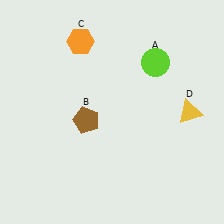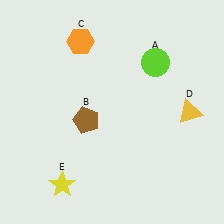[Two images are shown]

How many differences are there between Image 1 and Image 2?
There is 1 difference between the two images.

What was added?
A yellow star (E) was added in Image 2.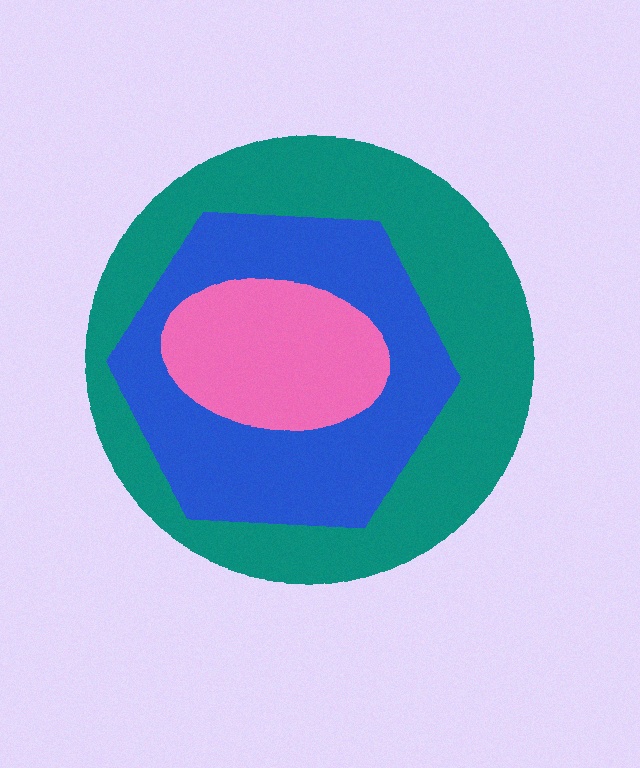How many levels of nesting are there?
3.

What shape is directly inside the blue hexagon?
The pink ellipse.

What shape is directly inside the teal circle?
The blue hexagon.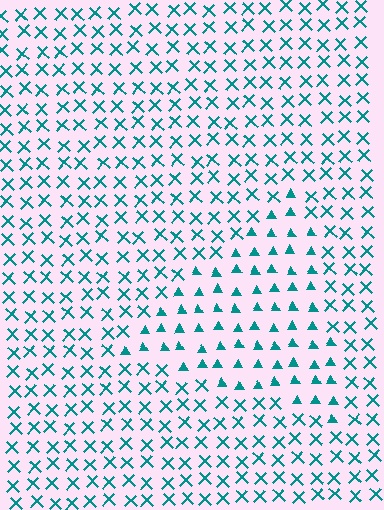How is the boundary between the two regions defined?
The boundary is defined by a change in element shape: triangles inside vs. X marks outside. All elements share the same color and spacing.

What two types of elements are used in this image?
The image uses triangles inside the triangle region and X marks outside it.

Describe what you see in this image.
The image is filled with small teal elements arranged in a uniform grid. A triangle-shaped region contains triangles, while the surrounding area contains X marks. The boundary is defined purely by the change in element shape.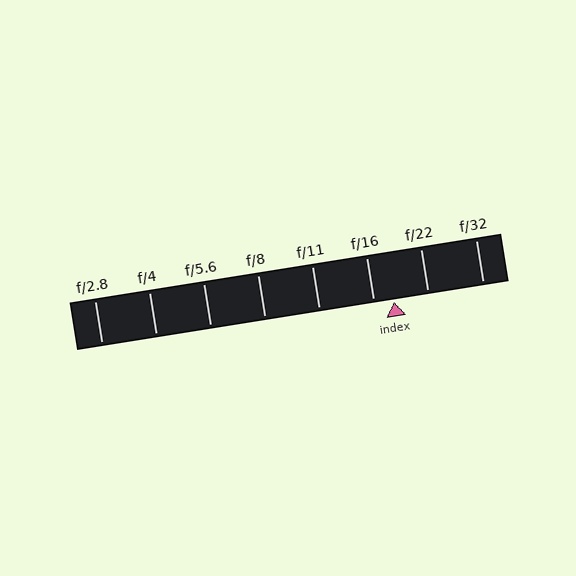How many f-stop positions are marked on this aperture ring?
There are 8 f-stop positions marked.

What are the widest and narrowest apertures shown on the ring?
The widest aperture shown is f/2.8 and the narrowest is f/32.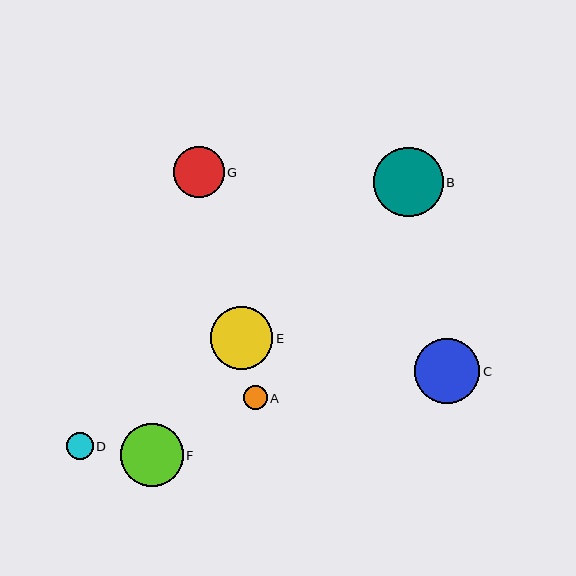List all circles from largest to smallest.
From largest to smallest: B, C, F, E, G, D, A.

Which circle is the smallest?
Circle A is the smallest with a size of approximately 24 pixels.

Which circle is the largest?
Circle B is the largest with a size of approximately 70 pixels.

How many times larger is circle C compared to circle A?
Circle C is approximately 2.7 times the size of circle A.